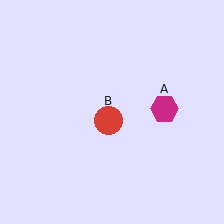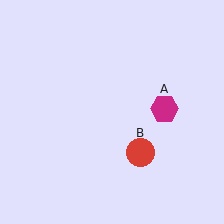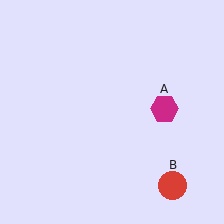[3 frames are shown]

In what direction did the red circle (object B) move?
The red circle (object B) moved down and to the right.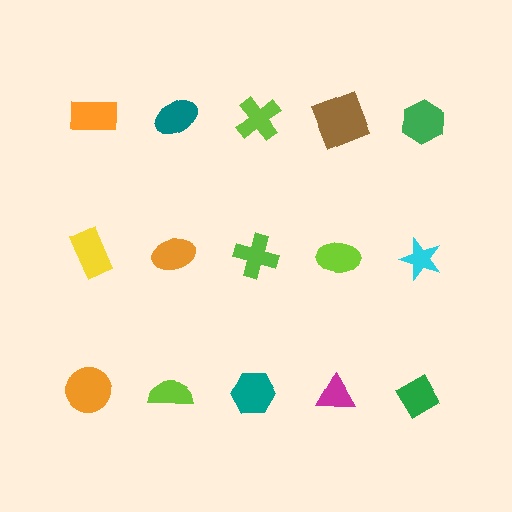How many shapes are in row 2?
5 shapes.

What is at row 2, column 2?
An orange ellipse.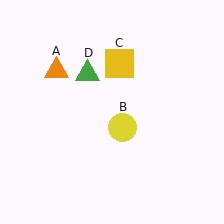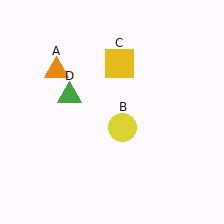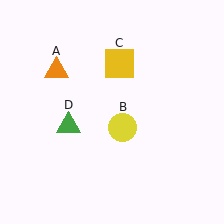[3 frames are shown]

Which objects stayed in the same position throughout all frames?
Orange triangle (object A) and yellow circle (object B) and yellow square (object C) remained stationary.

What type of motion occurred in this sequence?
The green triangle (object D) rotated counterclockwise around the center of the scene.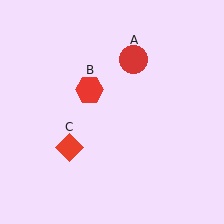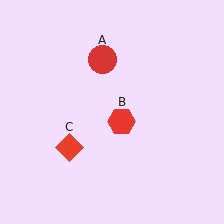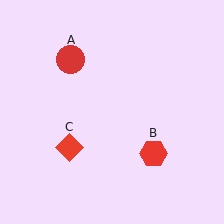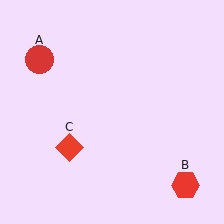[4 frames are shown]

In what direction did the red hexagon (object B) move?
The red hexagon (object B) moved down and to the right.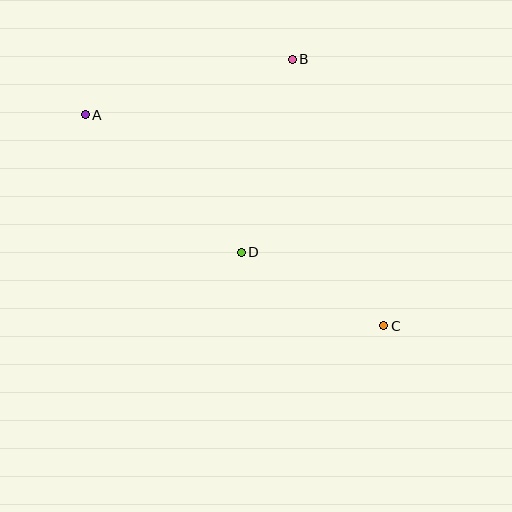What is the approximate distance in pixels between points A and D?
The distance between A and D is approximately 208 pixels.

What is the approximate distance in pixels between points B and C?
The distance between B and C is approximately 282 pixels.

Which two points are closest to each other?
Points C and D are closest to each other.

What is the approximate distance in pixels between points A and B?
The distance between A and B is approximately 214 pixels.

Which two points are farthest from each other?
Points A and C are farthest from each other.